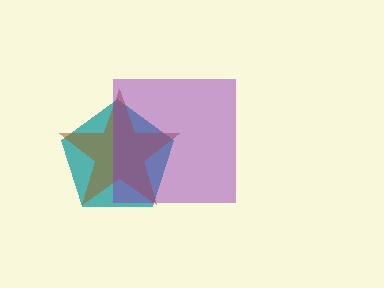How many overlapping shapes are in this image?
There are 3 overlapping shapes in the image.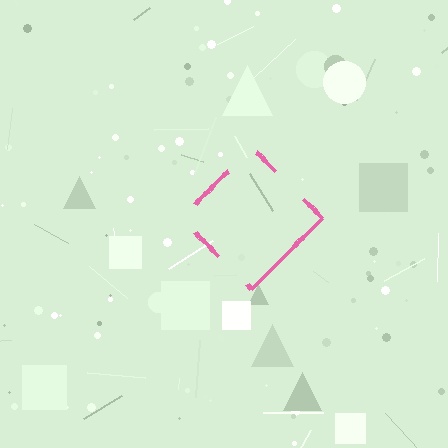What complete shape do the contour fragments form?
The contour fragments form a diamond.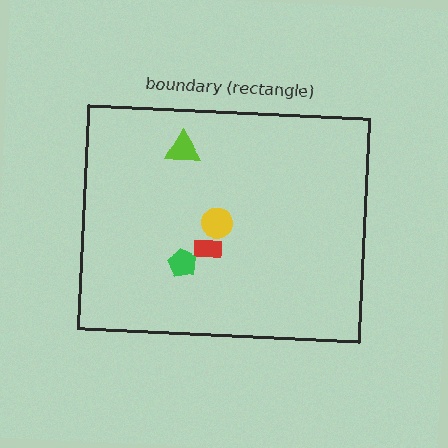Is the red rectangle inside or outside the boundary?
Inside.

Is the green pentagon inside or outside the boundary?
Inside.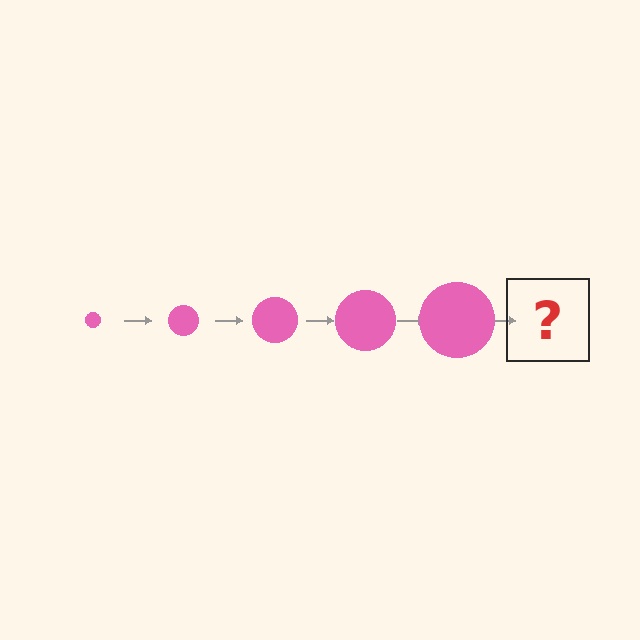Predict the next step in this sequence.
The next step is a pink circle, larger than the previous one.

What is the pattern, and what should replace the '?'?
The pattern is that the circle gets progressively larger each step. The '?' should be a pink circle, larger than the previous one.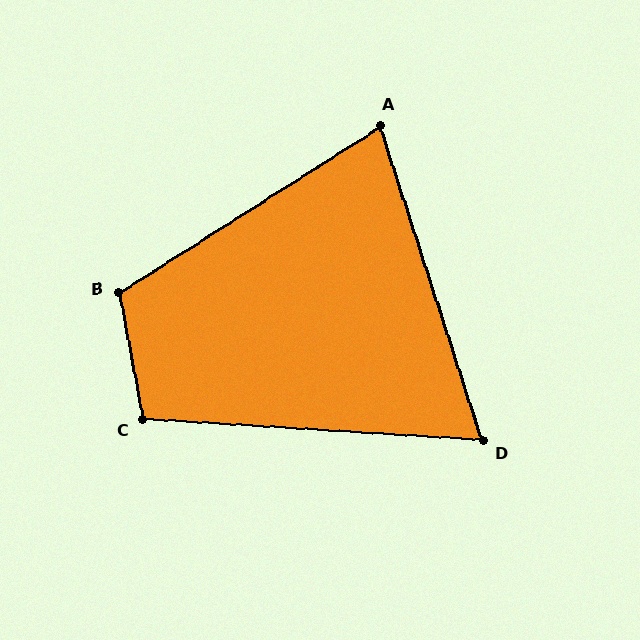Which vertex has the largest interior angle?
B, at approximately 112 degrees.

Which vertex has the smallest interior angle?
D, at approximately 68 degrees.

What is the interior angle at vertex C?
Approximately 104 degrees (obtuse).